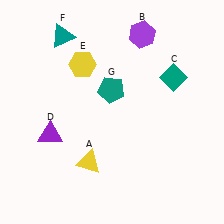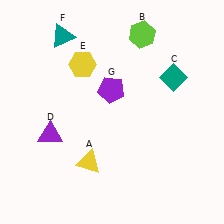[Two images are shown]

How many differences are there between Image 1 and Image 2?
There are 2 differences between the two images.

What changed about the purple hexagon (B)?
In Image 1, B is purple. In Image 2, it changed to lime.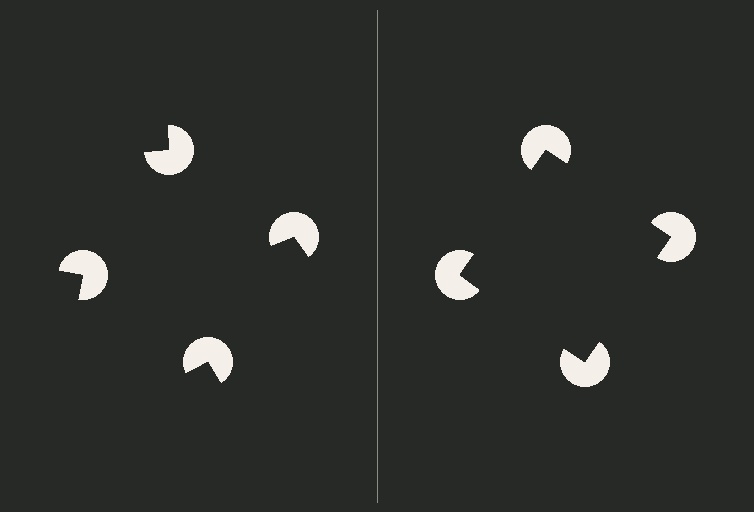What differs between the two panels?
The pac-man discs are positioned identically on both sides; only the wedge orientations differ. On the right they align to a square; on the left they are misaligned.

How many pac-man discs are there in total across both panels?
8 — 4 on each side.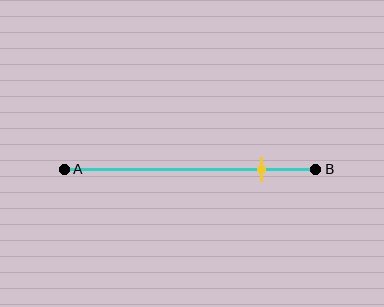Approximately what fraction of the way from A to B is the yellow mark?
The yellow mark is approximately 80% of the way from A to B.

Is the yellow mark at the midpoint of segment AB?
No, the mark is at about 80% from A, not at the 50% midpoint.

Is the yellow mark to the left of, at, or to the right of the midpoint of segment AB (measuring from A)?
The yellow mark is to the right of the midpoint of segment AB.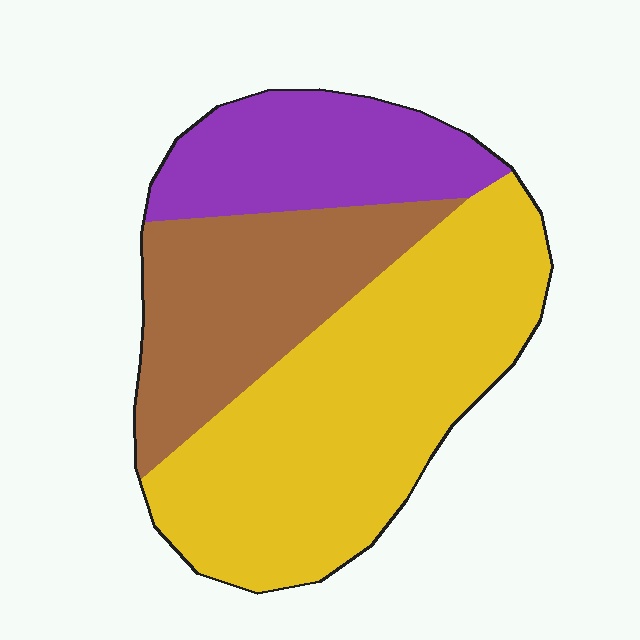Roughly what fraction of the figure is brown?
Brown covers roughly 25% of the figure.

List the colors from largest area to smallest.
From largest to smallest: yellow, brown, purple.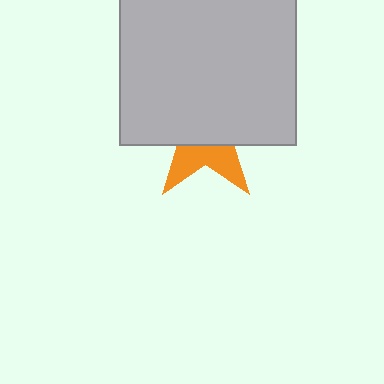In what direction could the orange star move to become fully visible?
The orange star could move down. That would shift it out from behind the light gray square entirely.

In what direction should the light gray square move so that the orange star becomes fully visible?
The light gray square should move up. That is the shortest direction to clear the overlap and leave the orange star fully visible.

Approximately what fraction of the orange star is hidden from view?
Roughly 65% of the orange star is hidden behind the light gray square.